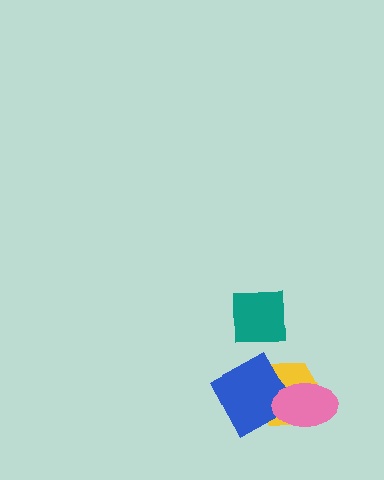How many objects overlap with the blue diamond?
2 objects overlap with the blue diamond.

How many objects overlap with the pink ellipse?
2 objects overlap with the pink ellipse.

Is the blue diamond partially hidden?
Yes, it is partially covered by another shape.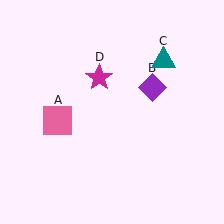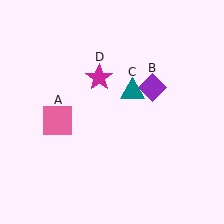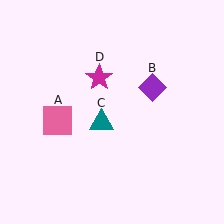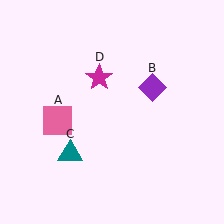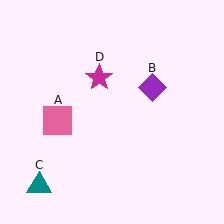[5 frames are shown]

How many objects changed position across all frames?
1 object changed position: teal triangle (object C).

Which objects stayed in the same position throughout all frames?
Pink square (object A) and purple diamond (object B) and magenta star (object D) remained stationary.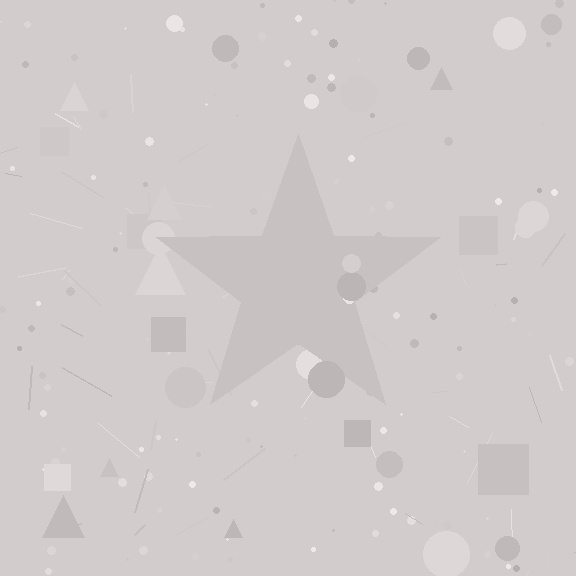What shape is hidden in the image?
A star is hidden in the image.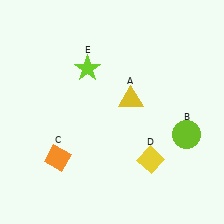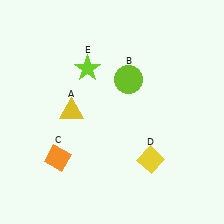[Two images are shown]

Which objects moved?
The objects that moved are: the yellow triangle (A), the lime circle (B).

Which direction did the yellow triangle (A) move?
The yellow triangle (A) moved left.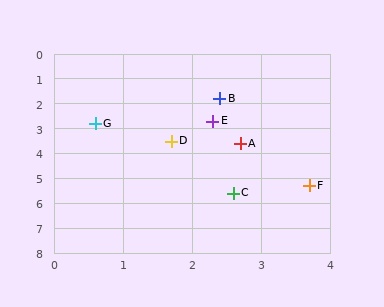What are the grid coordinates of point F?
Point F is at approximately (3.7, 5.3).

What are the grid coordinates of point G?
Point G is at approximately (0.6, 2.8).